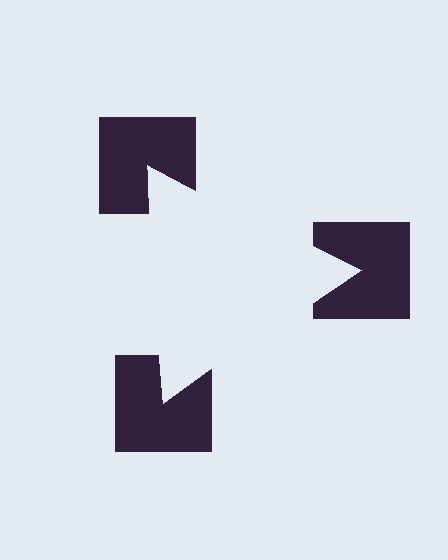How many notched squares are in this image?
There are 3 — one at each vertex of the illusory triangle.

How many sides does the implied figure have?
3 sides.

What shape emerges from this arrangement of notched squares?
An illusory triangle — its edges are inferred from the aligned wedge cuts in the notched squares, not physically drawn.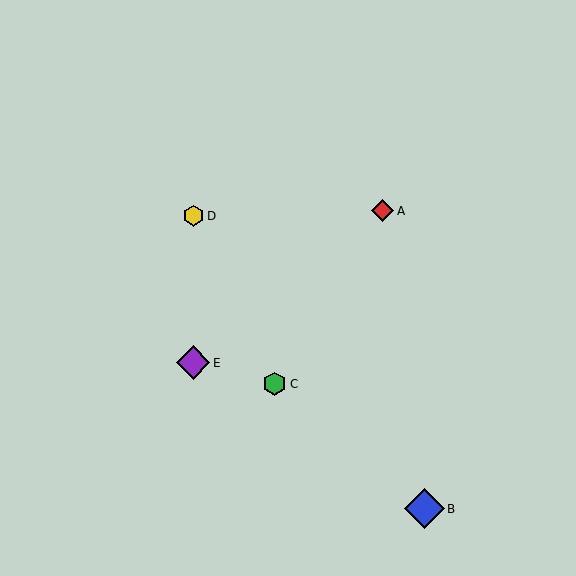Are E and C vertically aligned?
No, E is at x≈193 and C is at x≈275.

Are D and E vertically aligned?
Yes, both are at x≈193.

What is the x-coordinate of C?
Object C is at x≈275.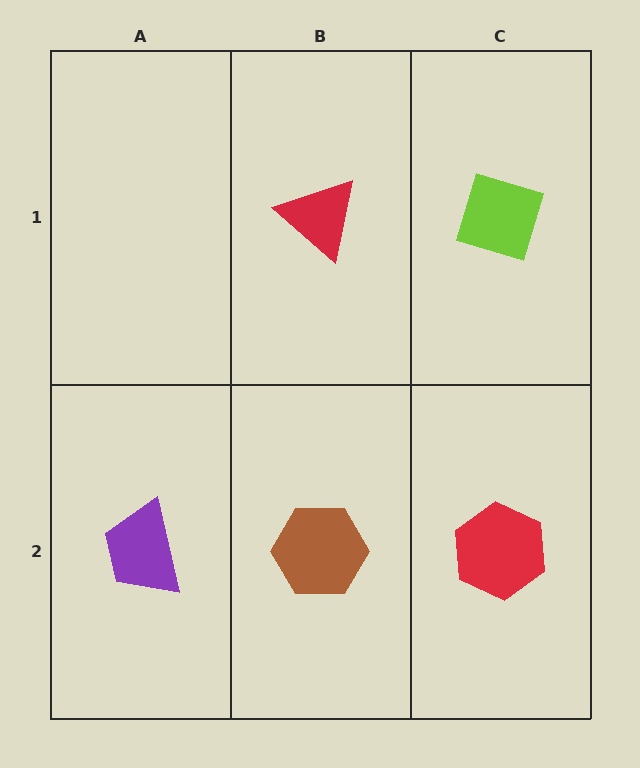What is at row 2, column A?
A purple trapezoid.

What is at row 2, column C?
A red hexagon.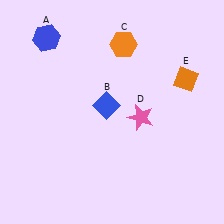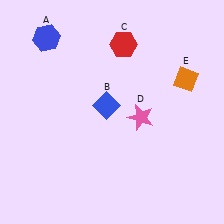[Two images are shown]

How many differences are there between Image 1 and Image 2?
There is 1 difference between the two images.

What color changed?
The hexagon (C) changed from orange in Image 1 to red in Image 2.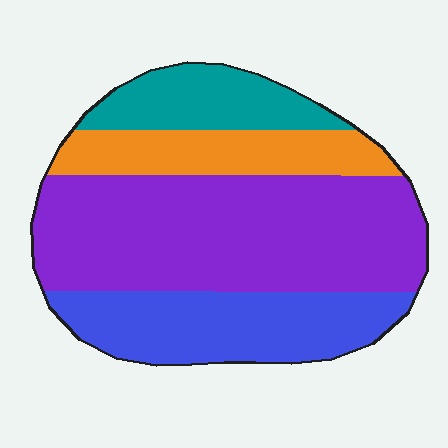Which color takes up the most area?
Purple, at roughly 45%.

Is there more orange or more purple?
Purple.